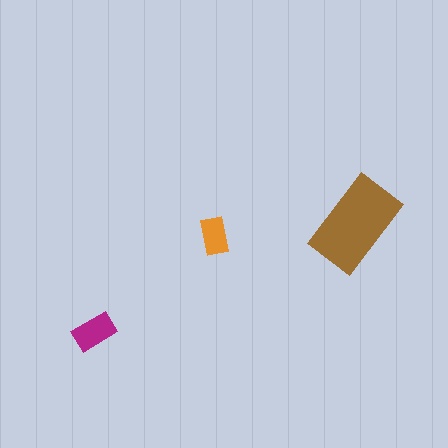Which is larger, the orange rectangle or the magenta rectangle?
The magenta one.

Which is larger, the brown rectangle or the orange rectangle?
The brown one.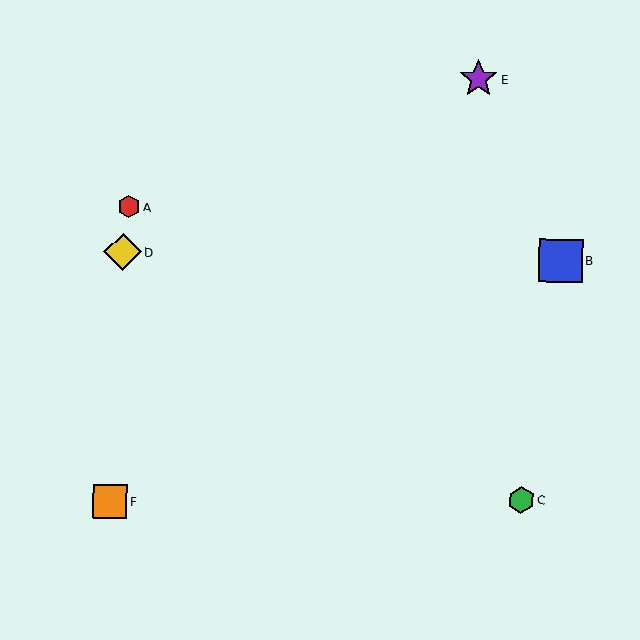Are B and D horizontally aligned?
Yes, both are at y≈261.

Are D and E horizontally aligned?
No, D is at y≈252 and E is at y≈79.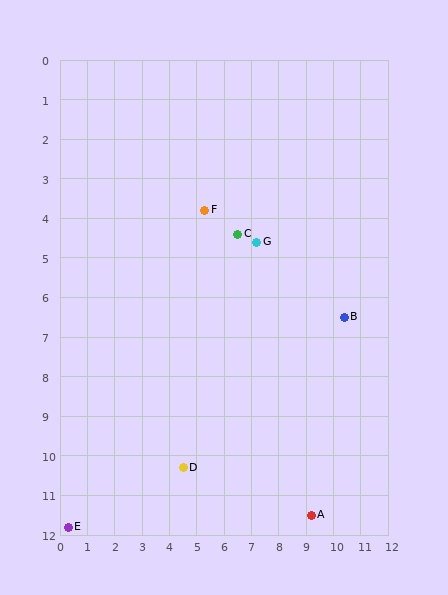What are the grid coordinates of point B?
Point B is at approximately (10.4, 6.5).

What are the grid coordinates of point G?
Point G is at approximately (7.2, 4.6).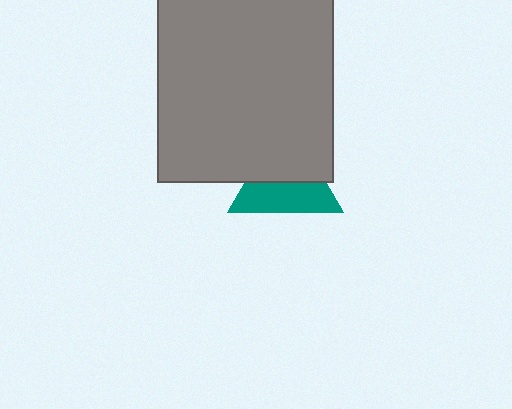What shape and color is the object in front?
The object in front is a gray rectangle.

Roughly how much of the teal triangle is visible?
About half of it is visible (roughly 50%).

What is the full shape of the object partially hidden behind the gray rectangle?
The partially hidden object is a teal triangle.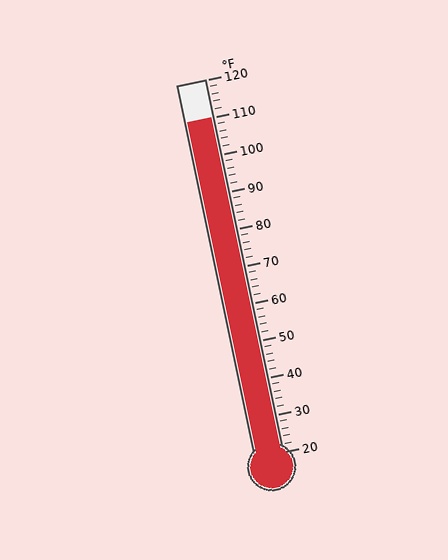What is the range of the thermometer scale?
The thermometer scale ranges from 20°F to 120°F.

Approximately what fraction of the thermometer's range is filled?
The thermometer is filled to approximately 90% of its range.